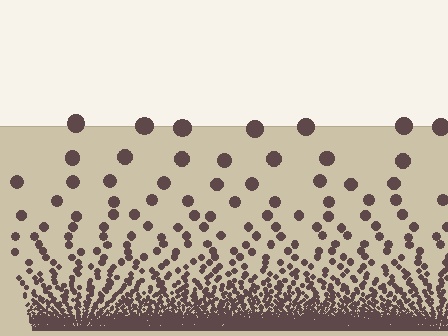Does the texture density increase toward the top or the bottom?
Density increases toward the bottom.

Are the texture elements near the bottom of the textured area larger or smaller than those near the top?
Smaller. The gradient is inverted — elements near the bottom are smaller and denser.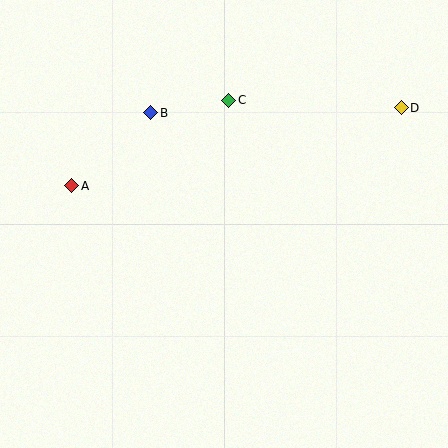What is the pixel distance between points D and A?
The distance between D and A is 339 pixels.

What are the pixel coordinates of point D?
Point D is at (401, 108).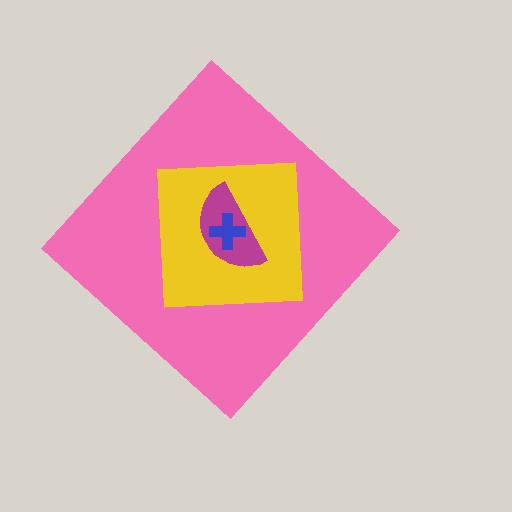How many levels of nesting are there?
4.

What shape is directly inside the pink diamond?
The yellow square.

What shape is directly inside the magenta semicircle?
The blue cross.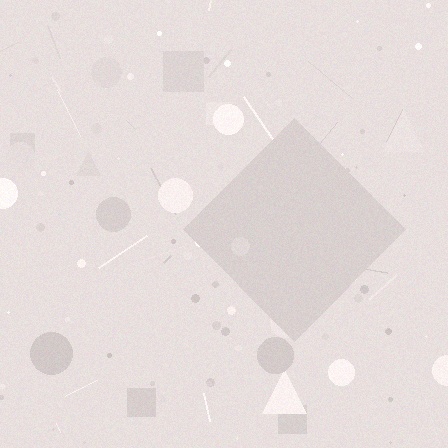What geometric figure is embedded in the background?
A diamond is embedded in the background.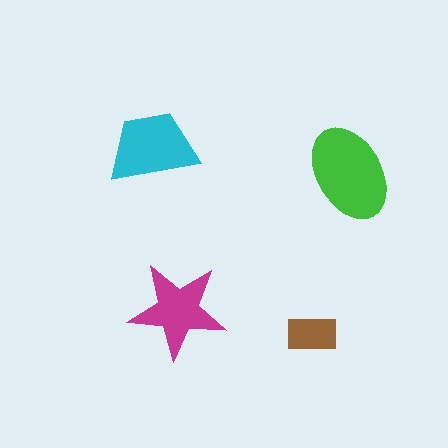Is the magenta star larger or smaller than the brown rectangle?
Larger.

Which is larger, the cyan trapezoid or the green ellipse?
The green ellipse.